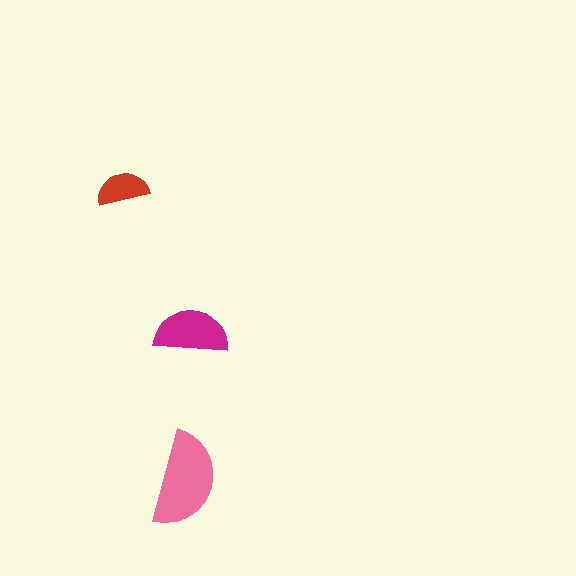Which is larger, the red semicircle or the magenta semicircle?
The magenta one.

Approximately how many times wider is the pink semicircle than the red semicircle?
About 2 times wider.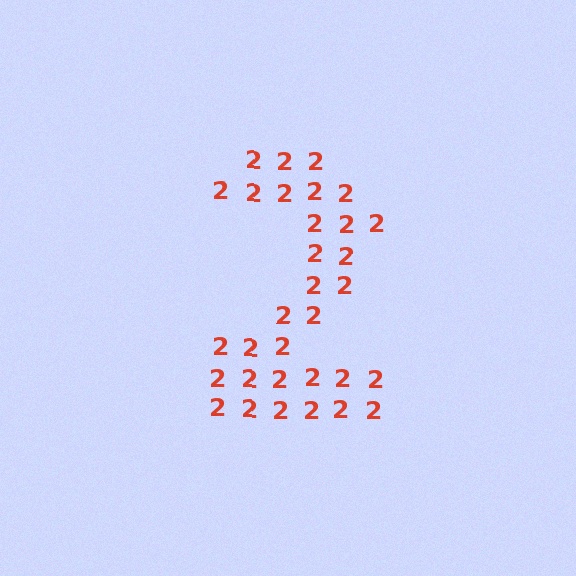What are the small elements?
The small elements are digit 2's.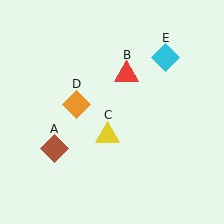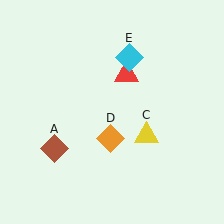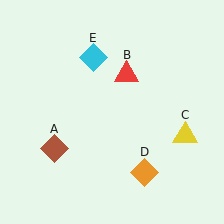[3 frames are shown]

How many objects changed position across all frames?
3 objects changed position: yellow triangle (object C), orange diamond (object D), cyan diamond (object E).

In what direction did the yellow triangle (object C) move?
The yellow triangle (object C) moved right.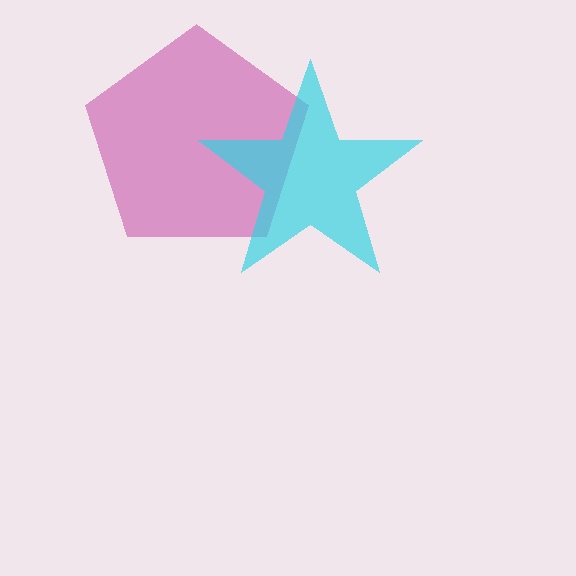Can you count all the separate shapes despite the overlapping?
Yes, there are 2 separate shapes.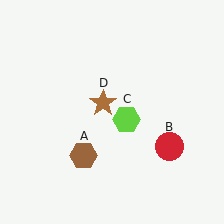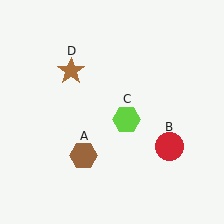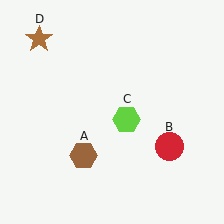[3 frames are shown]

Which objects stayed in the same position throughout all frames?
Brown hexagon (object A) and red circle (object B) and lime hexagon (object C) remained stationary.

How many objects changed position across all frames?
1 object changed position: brown star (object D).